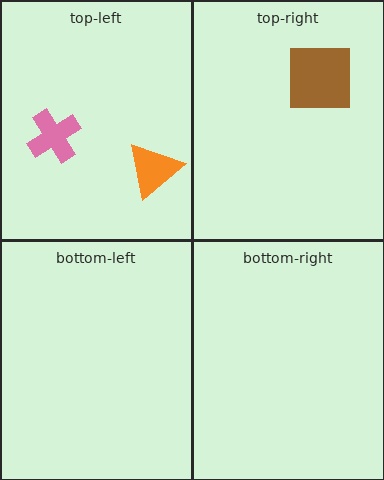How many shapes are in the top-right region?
1.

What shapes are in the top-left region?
The orange triangle, the pink cross.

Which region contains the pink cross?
The top-left region.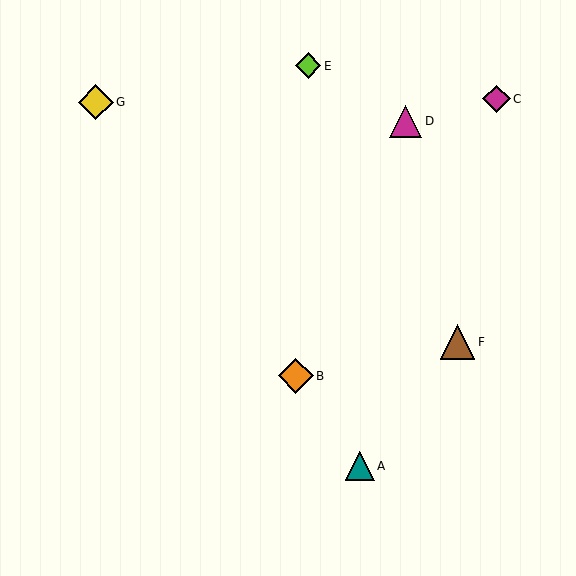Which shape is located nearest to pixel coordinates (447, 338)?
The brown triangle (labeled F) at (458, 342) is nearest to that location.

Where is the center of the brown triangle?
The center of the brown triangle is at (458, 342).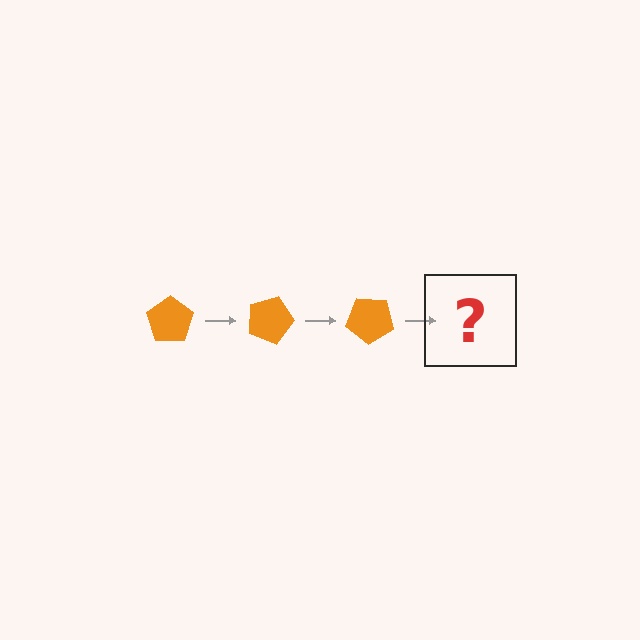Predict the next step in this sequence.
The next step is an orange pentagon rotated 60 degrees.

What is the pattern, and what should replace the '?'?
The pattern is that the pentagon rotates 20 degrees each step. The '?' should be an orange pentagon rotated 60 degrees.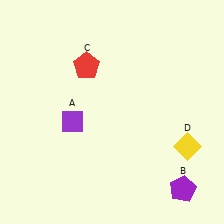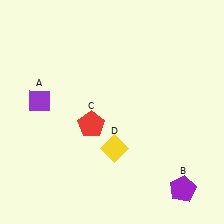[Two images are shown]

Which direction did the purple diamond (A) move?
The purple diamond (A) moved left.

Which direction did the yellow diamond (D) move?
The yellow diamond (D) moved left.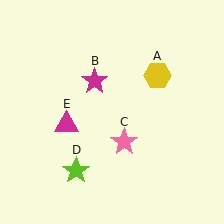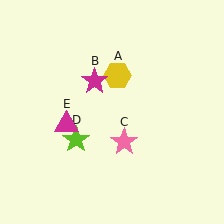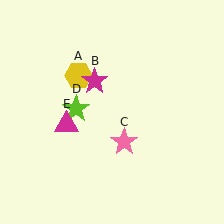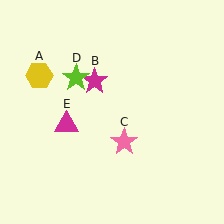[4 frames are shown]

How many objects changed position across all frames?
2 objects changed position: yellow hexagon (object A), lime star (object D).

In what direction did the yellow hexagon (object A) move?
The yellow hexagon (object A) moved left.